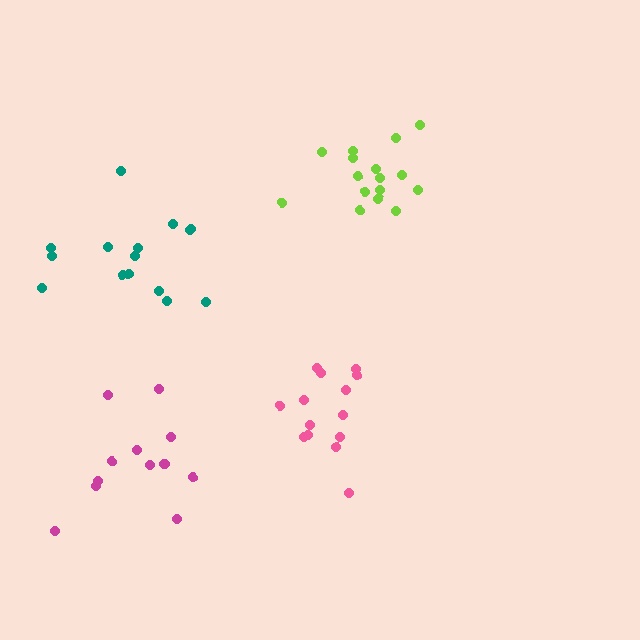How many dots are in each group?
Group 1: 12 dots, Group 2: 16 dots, Group 3: 14 dots, Group 4: 15 dots (57 total).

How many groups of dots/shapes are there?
There are 4 groups.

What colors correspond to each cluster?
The clusters are colored: magenta, lime, pink, teal.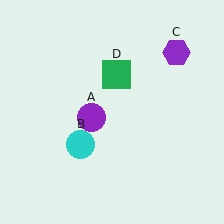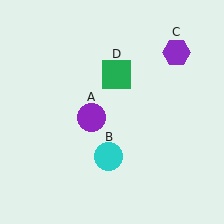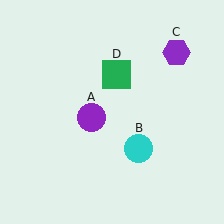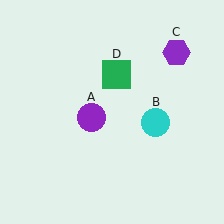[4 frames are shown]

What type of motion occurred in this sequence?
The cyan circle (object B) rotated counterclockwise around the center of the scene.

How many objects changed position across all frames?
1 object changed position: cyan circle (object B).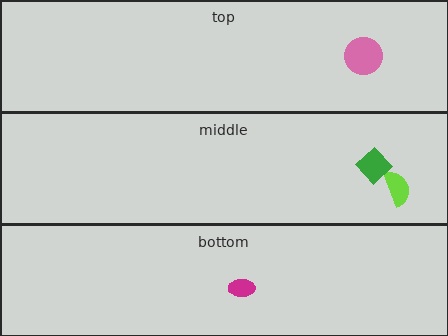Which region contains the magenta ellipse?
The bottom region.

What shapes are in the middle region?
The lime semicircle, the green diamond.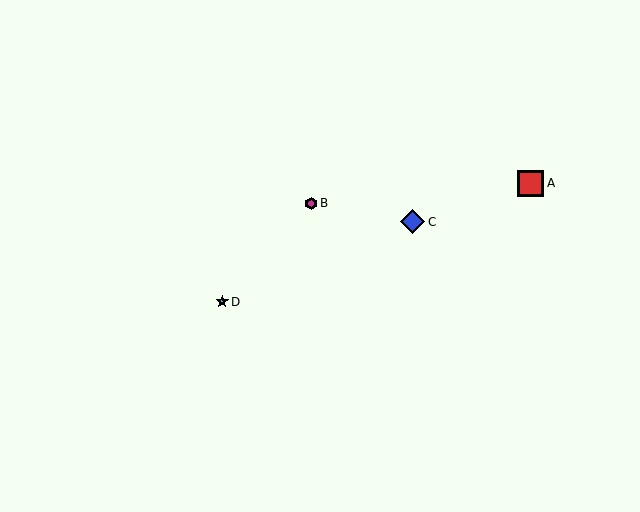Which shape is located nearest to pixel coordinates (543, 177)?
The red square (labeled A) at (531, 183) is nearest to that location.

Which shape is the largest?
The red square (labeled A) is the largest.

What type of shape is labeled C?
Shape C is a blue diamond.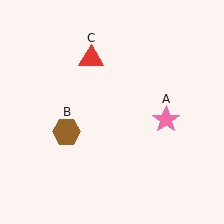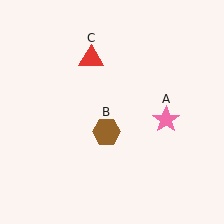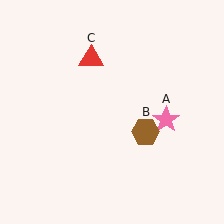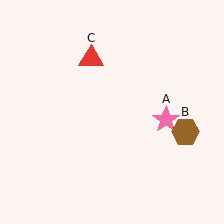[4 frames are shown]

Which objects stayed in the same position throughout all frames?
Pink star (object A) and red triangle (object C) remained stationary.